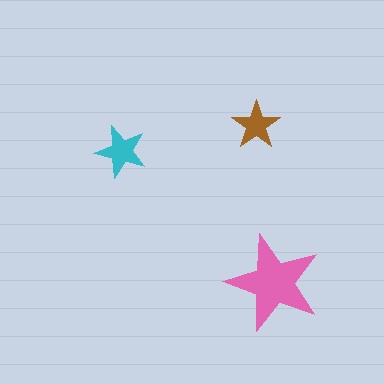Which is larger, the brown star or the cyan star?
The cyan one.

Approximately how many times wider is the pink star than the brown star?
About 2 times wider.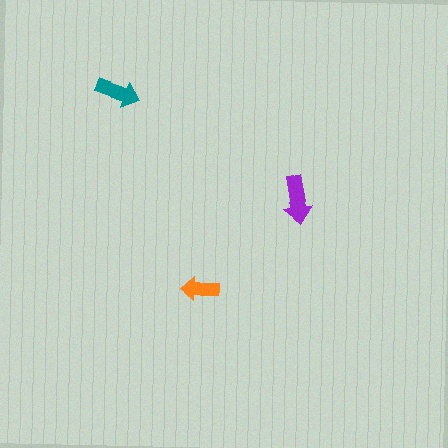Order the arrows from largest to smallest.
the purple one, the teal one, the orange one.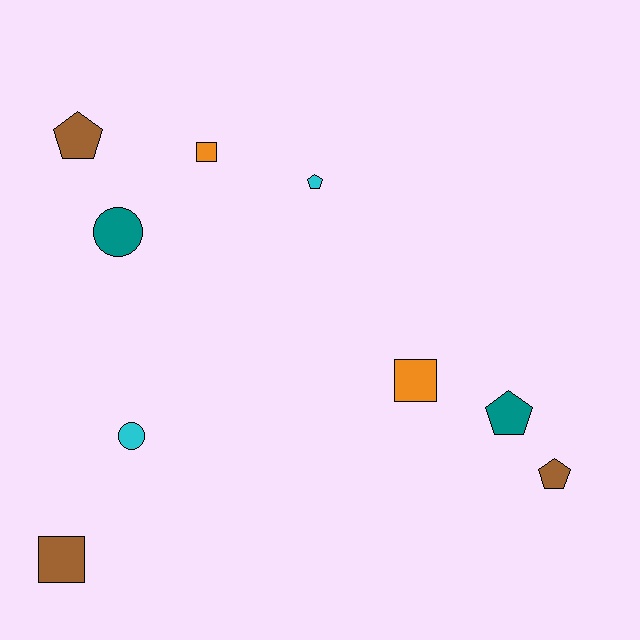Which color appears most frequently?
Brown, with 3 objects.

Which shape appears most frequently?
Pentagon, with 4 objects.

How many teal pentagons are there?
There is 1 teal pentagon.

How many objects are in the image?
There are 9 objects.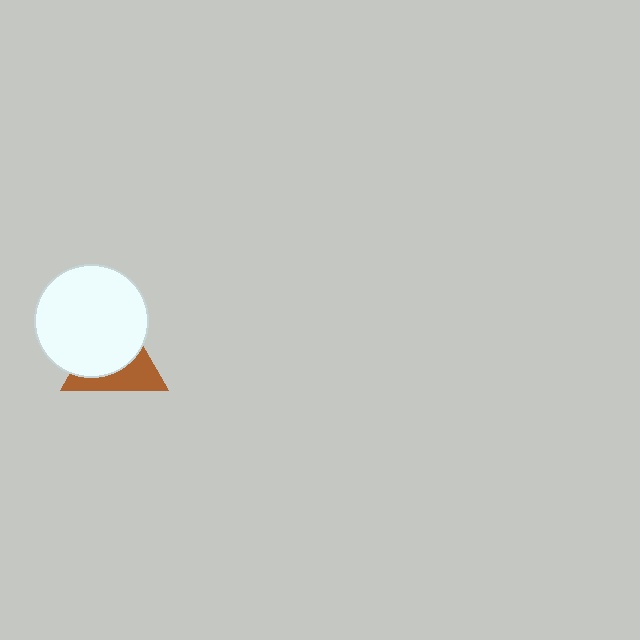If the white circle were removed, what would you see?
You would see the complete brown triangle.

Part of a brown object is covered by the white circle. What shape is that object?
It is a triangle.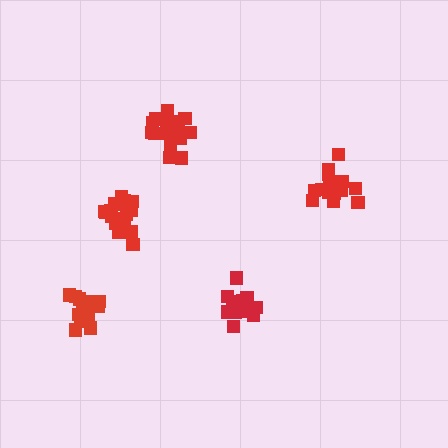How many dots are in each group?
Group 1: 19 dots, Group 2: 18 dots, Group 3: 17 dots, Group 4: 16 dots, Group 5: 18 dots (88 total).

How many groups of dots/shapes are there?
There are 5 groups.